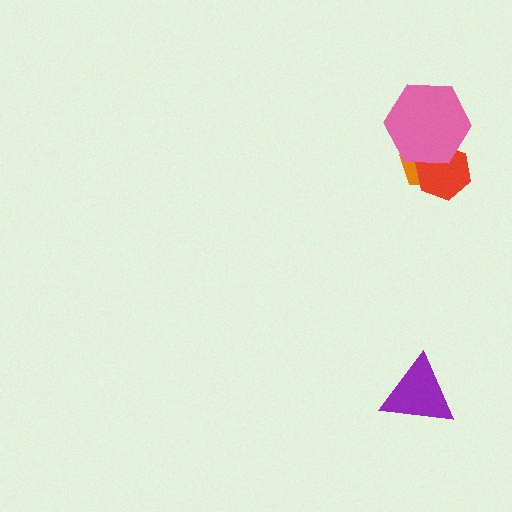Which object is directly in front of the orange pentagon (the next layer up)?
The red hexagon is directly in front of the orange pentagon.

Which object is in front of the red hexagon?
The pink hexagon is in front of the red hexagon.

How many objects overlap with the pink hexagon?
2 objects overlap with the pink hexagon.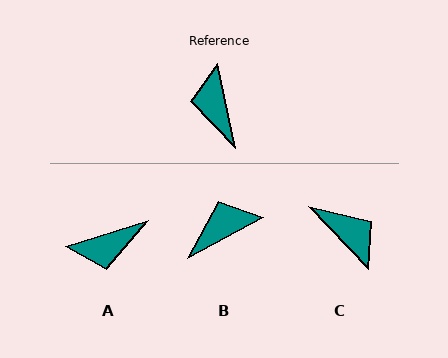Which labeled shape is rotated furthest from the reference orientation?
C, about 148 degrees away.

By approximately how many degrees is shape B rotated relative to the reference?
Approximately 73 degrees clockwise.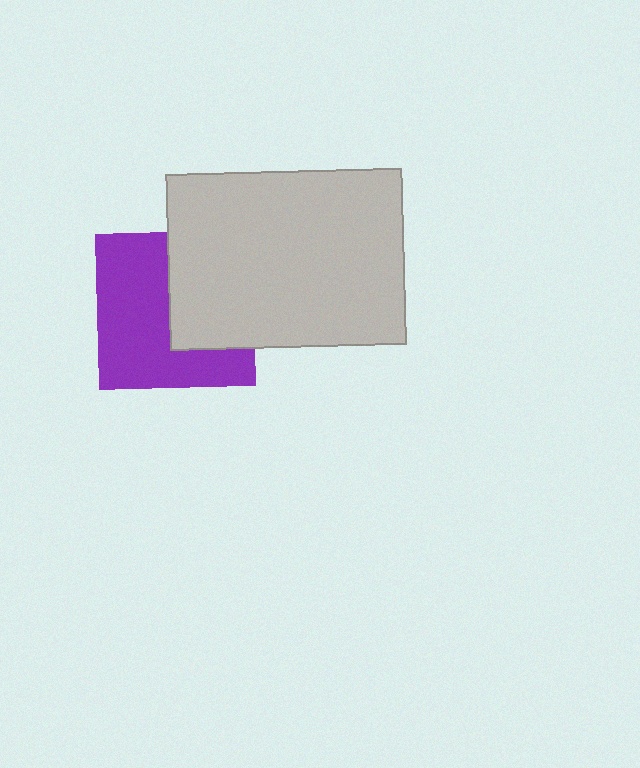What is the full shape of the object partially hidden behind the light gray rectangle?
The partially hidden object is a purple square.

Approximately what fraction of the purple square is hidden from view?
Roughly 41% of the purple square is hidden behind the light gray rectangle.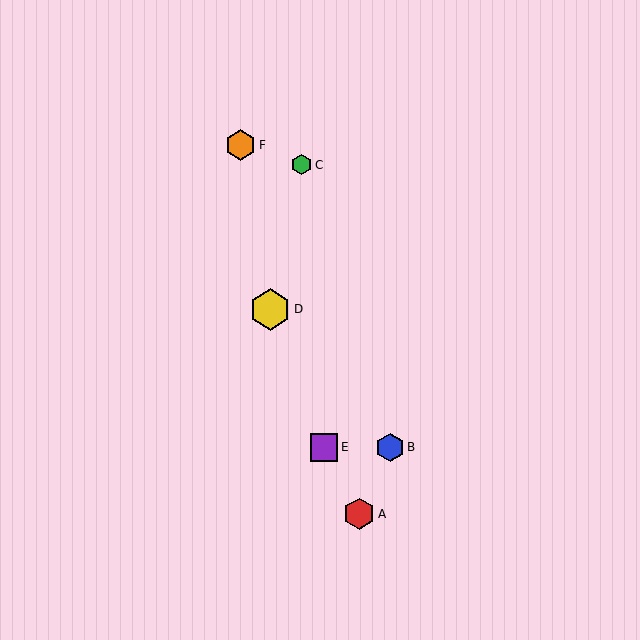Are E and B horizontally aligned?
Yes, both are at y≈447.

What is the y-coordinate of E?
Object E is at y≈447.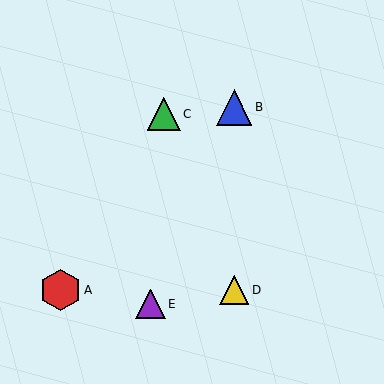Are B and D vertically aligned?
Yes, both are at x≈234.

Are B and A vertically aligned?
No, B is at x≈234 and A is at x≈60.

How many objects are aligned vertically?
2 objects (B, D) are aligned vertically.